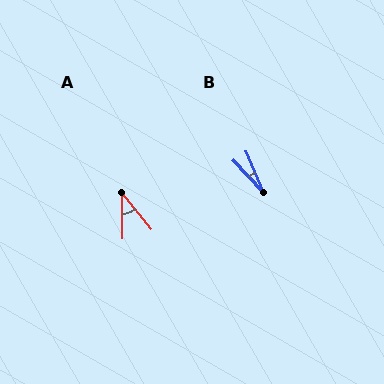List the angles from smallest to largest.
B (21°), A (38°).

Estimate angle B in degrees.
Approximately 21 degrees.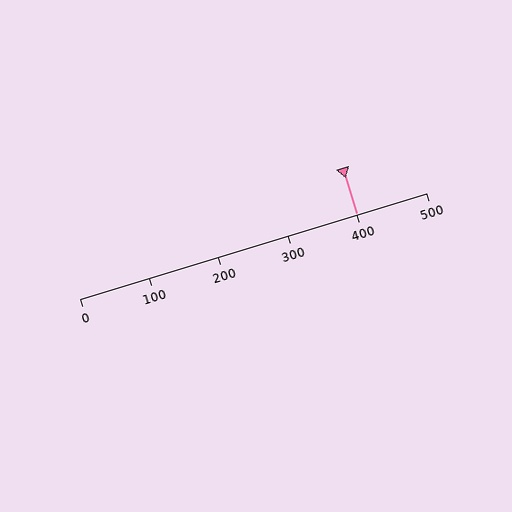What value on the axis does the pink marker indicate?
The marker indicates approximately 400.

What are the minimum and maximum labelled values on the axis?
The axis runs from 0 to 500.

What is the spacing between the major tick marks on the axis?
The major ticks are spaced 100 apart.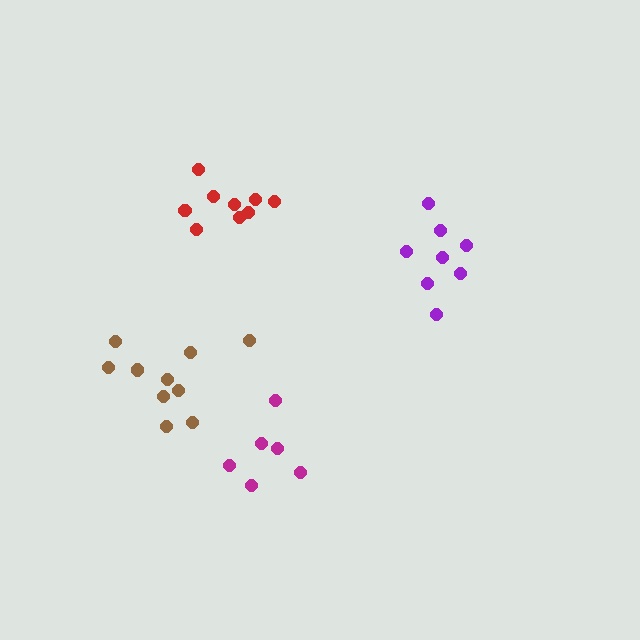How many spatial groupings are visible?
There are 4 spatial groupings.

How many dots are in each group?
Group 1: 9 dots, Group 2: 10 dots, Group 3: 8 dots, Group 4: 6 dots (33 total).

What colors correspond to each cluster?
The clusters are colored: red, brown, purple, magenta.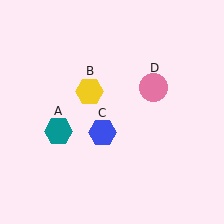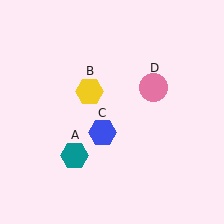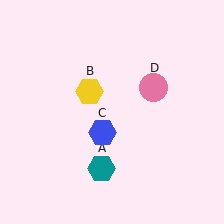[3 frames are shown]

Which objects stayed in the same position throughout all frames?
Yellow hexagon (object B) and blue hexagon (object C) and pink circle (object D) remained stationary.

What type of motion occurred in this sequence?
The teal hexagon (object A) rotated counterclockwise around the center of the scene.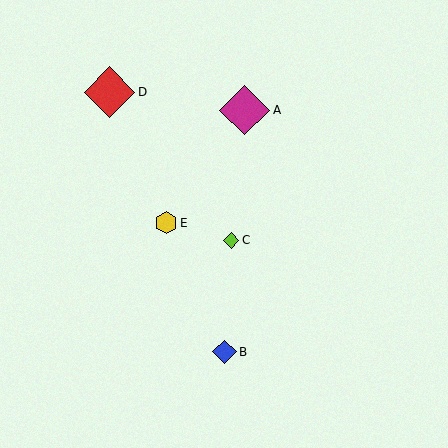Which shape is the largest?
The red diamond (labeled D) is the largest.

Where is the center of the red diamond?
The center of the red diamond is at (109, 92).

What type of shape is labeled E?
Shape E is a yellow hexagon.